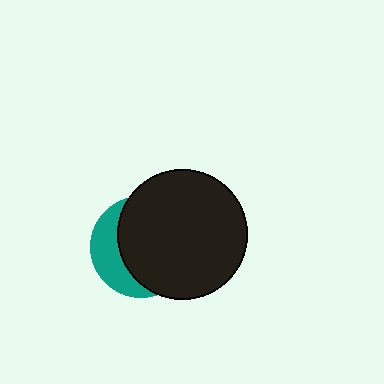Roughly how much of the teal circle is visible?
A small part of it is visible (roughly 32%).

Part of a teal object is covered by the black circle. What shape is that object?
It is a circle.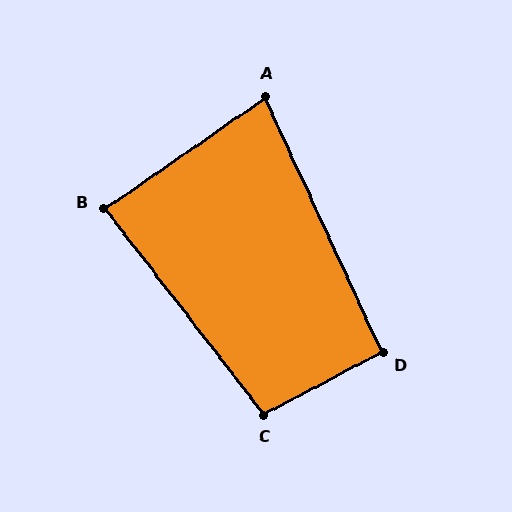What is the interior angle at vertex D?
Approximately 93 degrees (approximately right).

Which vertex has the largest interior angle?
C, at approximately 100 degrees.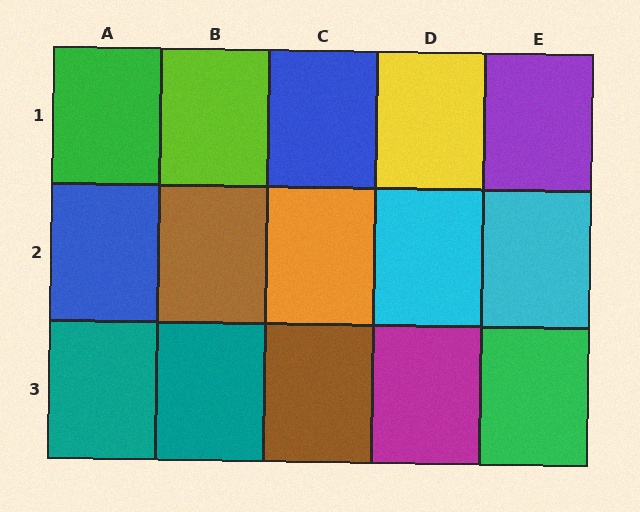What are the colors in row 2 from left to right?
Blue, brown, orange, cyan, cyan.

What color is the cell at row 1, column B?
Lime.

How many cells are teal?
2 cells are teal.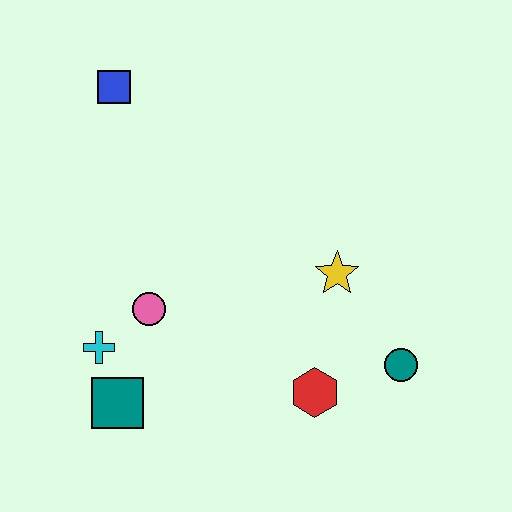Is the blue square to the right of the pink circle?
No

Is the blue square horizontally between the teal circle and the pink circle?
No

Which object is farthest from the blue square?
The teal circle is farthest from the blue square.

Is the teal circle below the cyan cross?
Yes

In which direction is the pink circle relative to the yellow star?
The pink circle is to the left of the yellow star.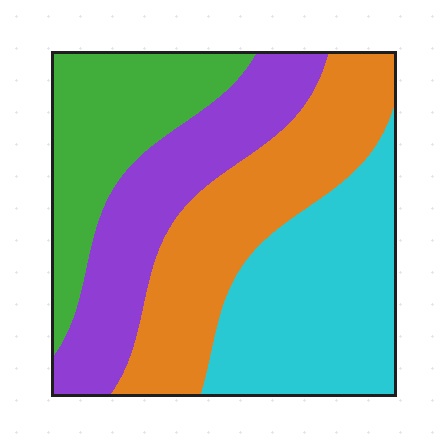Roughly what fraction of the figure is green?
Green takes up about one fifth (1/5) of the figure.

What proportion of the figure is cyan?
Cyan covers 29% of the figure.